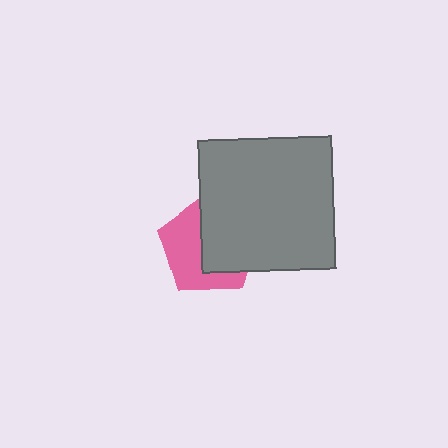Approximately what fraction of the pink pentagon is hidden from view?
Roughly 52% of the pink pentagon is hidden behind the gray rectangle.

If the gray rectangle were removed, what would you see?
You would see the complete pink pentagon.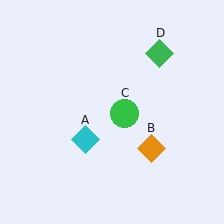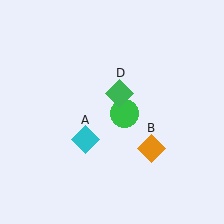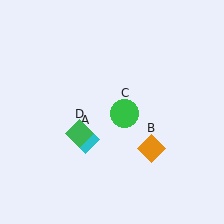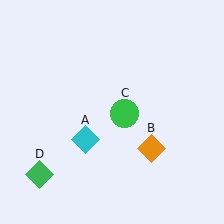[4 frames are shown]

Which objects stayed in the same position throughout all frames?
Cyan diamond (object A) and orange diamond (object B) and green circle (object C) remained stationary.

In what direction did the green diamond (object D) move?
The green diamond (object D) moved down and to the left.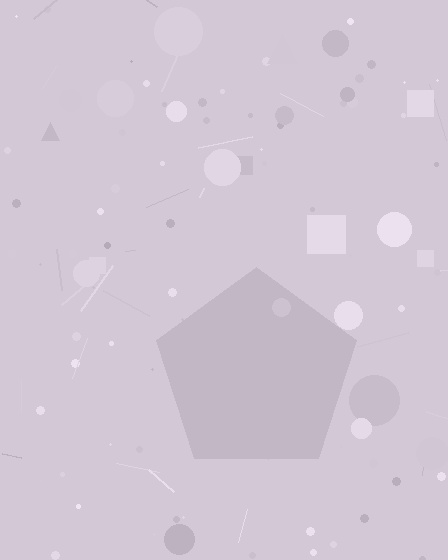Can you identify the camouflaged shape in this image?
The camouflaged shape is a pentagon.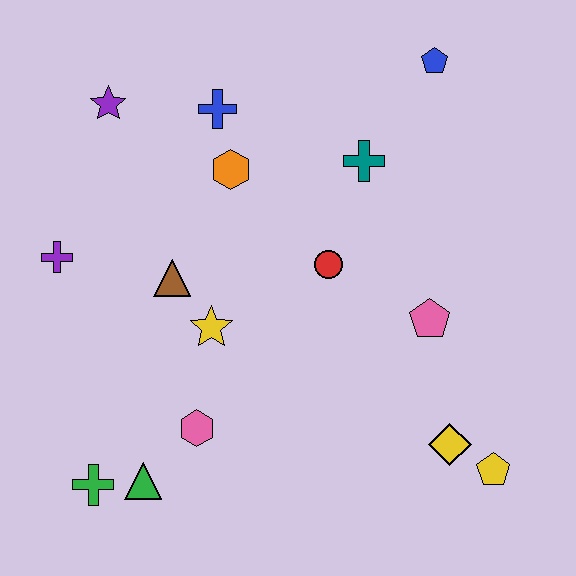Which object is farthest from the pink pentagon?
The purple star is farthest from the pink pentagon.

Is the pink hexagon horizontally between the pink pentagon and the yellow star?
No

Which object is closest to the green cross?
The green triangle is closest to the green cross.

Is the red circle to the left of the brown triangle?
No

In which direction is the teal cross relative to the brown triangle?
The teal cross is to the right of the brown triangle.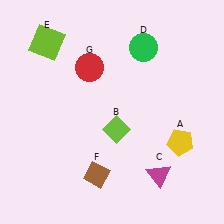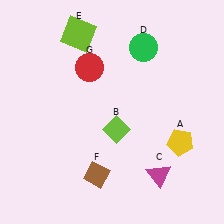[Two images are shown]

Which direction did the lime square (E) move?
The lime square (E) moved right.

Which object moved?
The lime square (E) moved right.